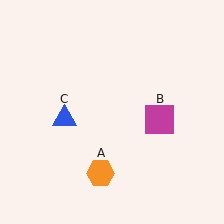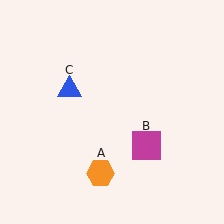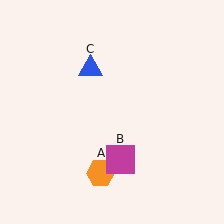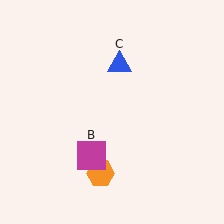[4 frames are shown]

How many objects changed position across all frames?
2 objects changed position: magenta square (object B), blue triangle (object C).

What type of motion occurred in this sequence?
The magenta square (object B), blue triangle (object C) rotated clockwise around the center of the scene.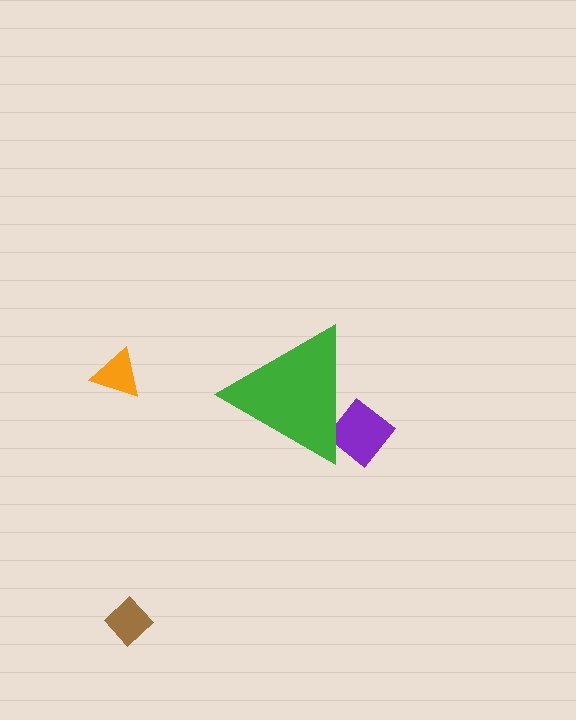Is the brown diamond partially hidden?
No, the brown diamond is fully visible.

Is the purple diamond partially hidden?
Yes, the purple diamond is partially hidden behind the green triangle.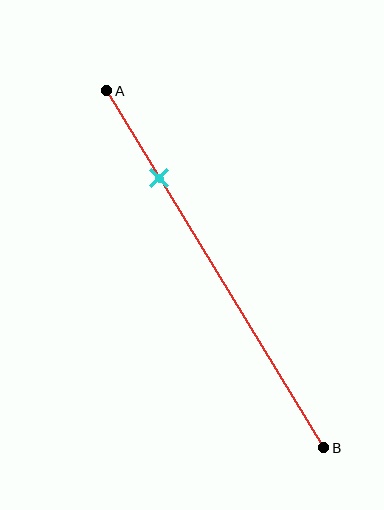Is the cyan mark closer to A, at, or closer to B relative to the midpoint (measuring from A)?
The cyan mark is closer to point A than the midpoint of segment AB.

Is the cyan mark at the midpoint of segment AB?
No, the mark is at about 25% from A, not at the 50% midpoint.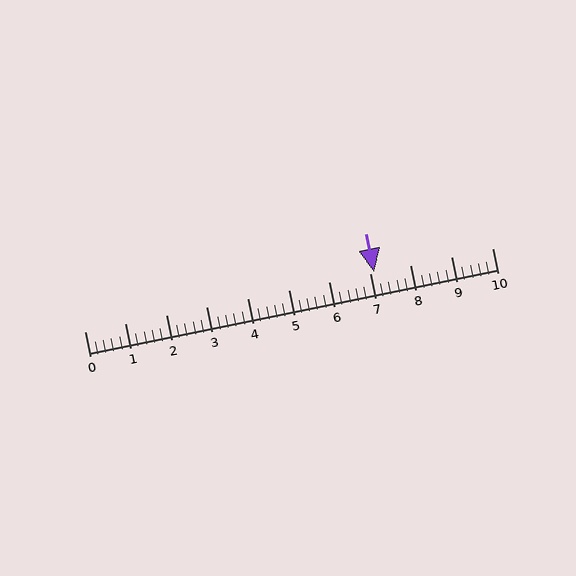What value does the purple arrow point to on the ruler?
The purple arrow points to approximately 7.1.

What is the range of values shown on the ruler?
The ruler shows values from 0 to 10.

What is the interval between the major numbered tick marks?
The major tick marks are spaced 1 units apart.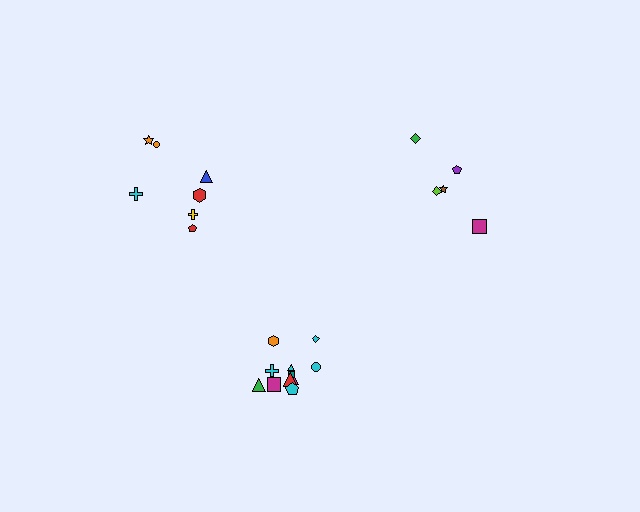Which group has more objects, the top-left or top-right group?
The top-left group.